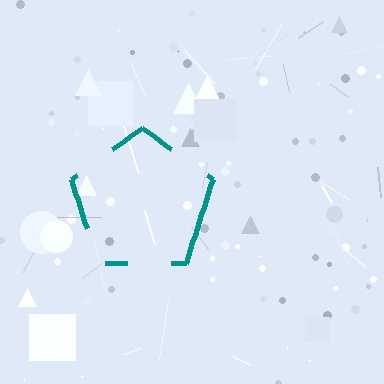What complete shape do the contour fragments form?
The contour fragments form a pentagon.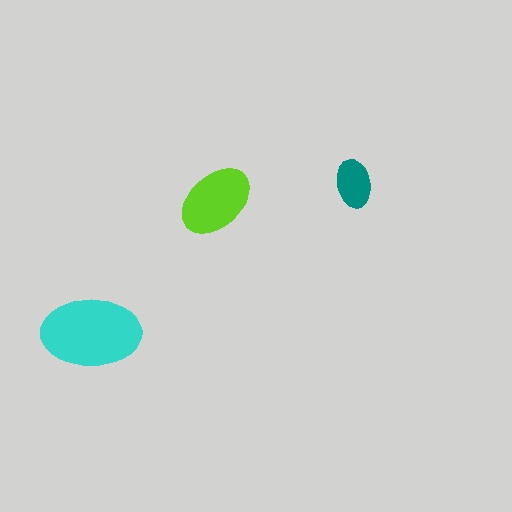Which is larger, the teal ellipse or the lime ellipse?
The lime one.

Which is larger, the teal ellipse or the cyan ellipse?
The cyan one.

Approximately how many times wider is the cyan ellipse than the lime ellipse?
About 1.5 times wider.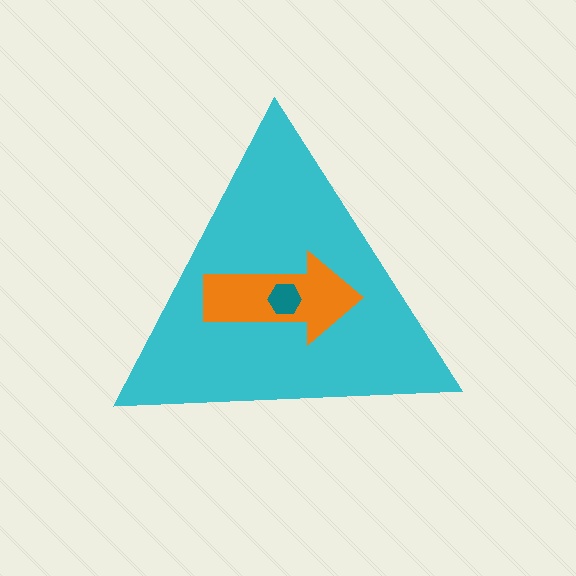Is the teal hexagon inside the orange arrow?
Yes.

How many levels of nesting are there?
3.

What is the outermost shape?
The cyan triangle.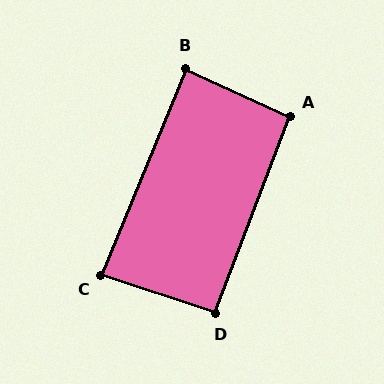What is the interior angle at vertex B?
Approximately 88 degrees (approximately right).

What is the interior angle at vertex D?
Approximately 92 degrees (approximately right).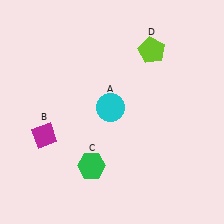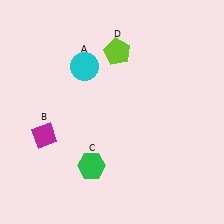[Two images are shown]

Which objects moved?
The objects that moved are: the cyan circle (A), the lime pentagon (D).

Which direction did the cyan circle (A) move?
The cyan circle (A) moved up.